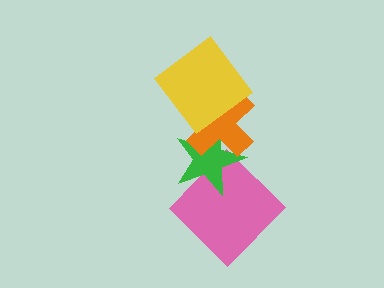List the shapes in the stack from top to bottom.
From top to bottom: the yellow diamond, the orange cross, the green star, the pink diamond.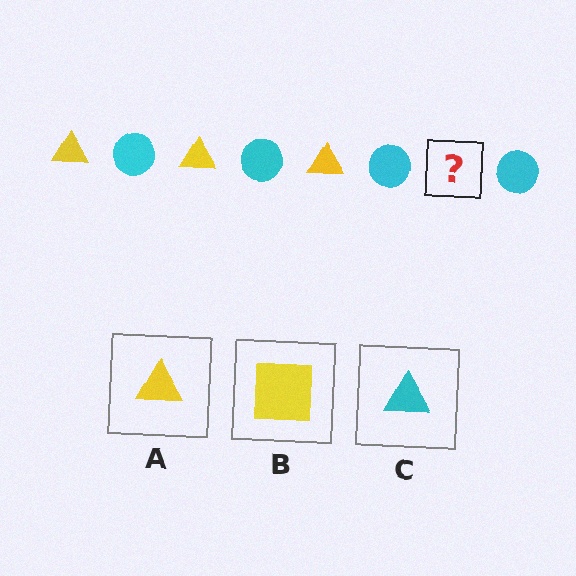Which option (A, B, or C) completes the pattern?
A.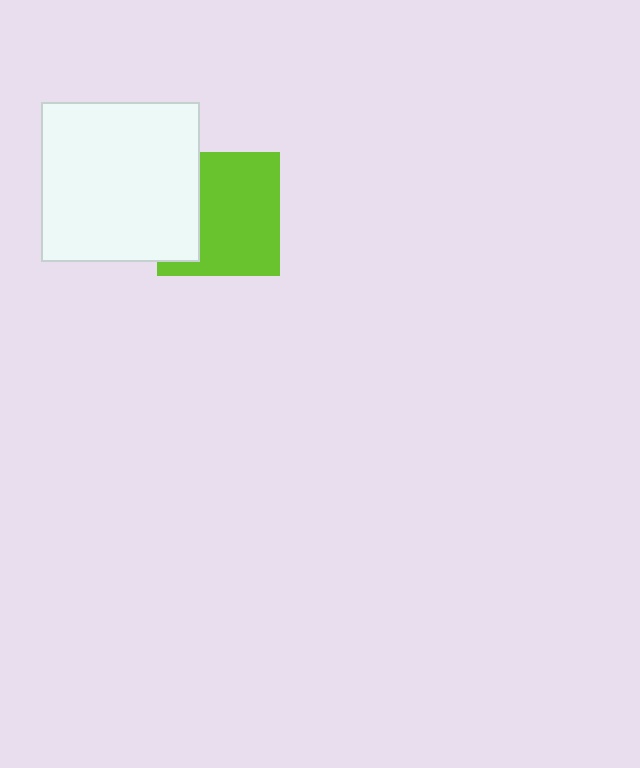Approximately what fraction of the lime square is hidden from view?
Roughly 31% of the lime square is hidden behind the white square.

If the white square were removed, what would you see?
You would see the complete lime square.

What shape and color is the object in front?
The object in front is a white square.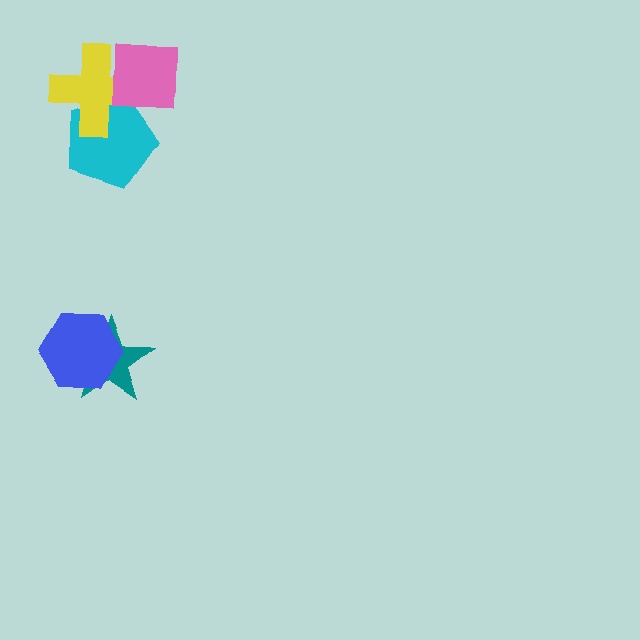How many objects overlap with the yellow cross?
2 objects overlap with the yellow cross.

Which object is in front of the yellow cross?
The pink square is in front of the yellow cross.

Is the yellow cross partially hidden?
Yes, it is partially covered by another shape.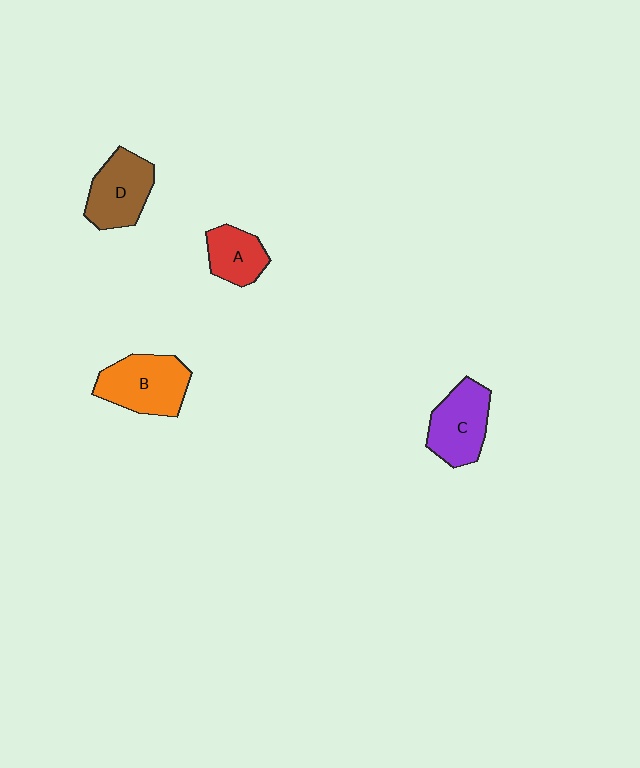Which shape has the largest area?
Shape B (orange).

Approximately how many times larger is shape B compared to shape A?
Approximately 1.6 times.